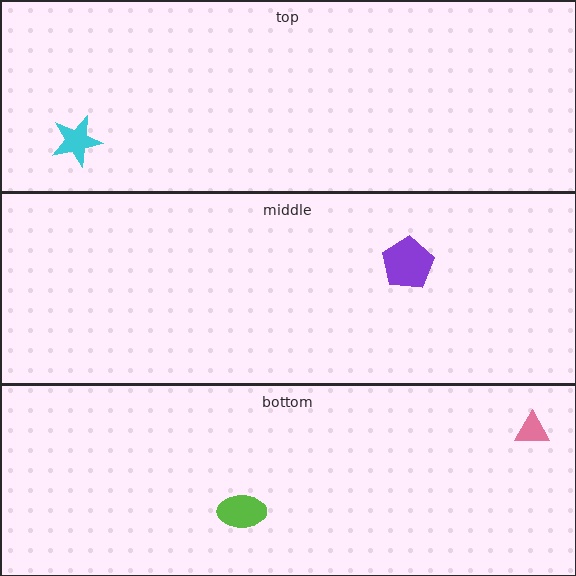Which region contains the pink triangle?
The bottom region.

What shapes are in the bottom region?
The lime ellipse, the pink triangle.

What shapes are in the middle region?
The purple pentagon.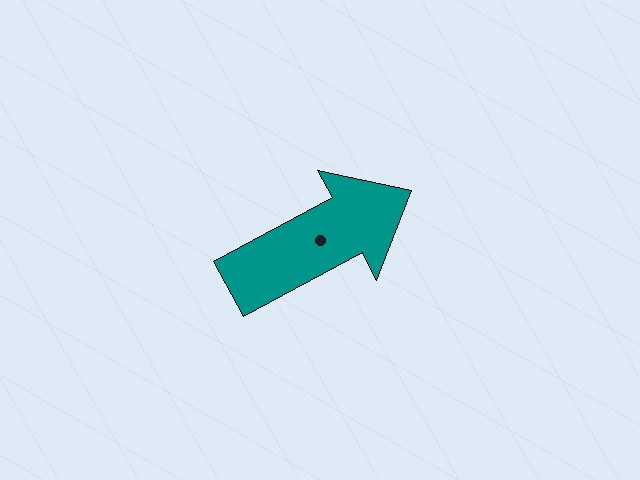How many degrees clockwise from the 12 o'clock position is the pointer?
Approximately 62 degrees.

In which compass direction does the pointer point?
Northeast.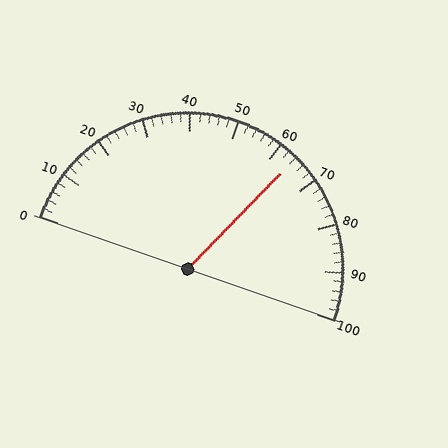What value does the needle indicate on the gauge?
The needle indicates approximately 64.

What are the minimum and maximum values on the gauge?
The gauge ranges from 0 to 100.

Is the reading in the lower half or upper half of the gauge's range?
The reading is in the upper half of the range (0 to 100).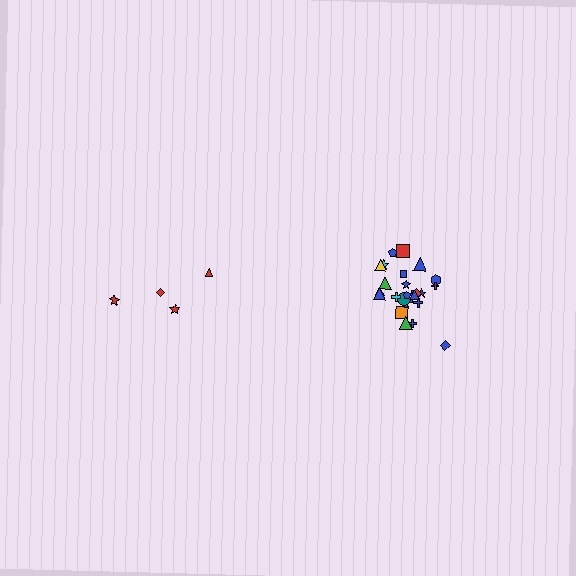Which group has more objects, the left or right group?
The right group.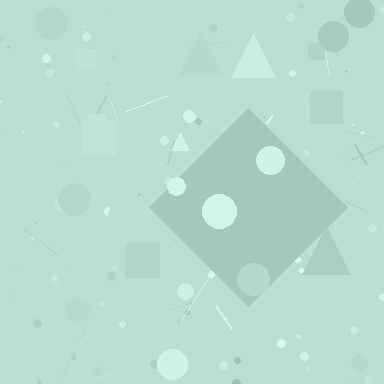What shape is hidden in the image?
A diamond is hidden in the image.